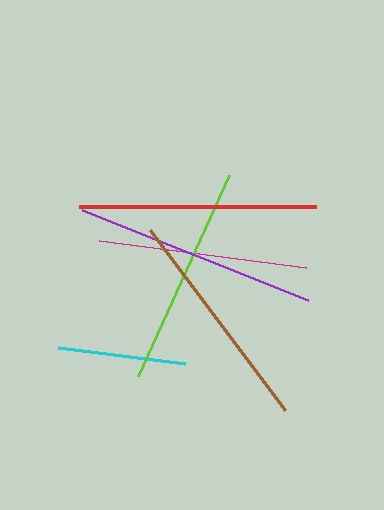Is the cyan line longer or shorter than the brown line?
The brown line is longer than the cyan line.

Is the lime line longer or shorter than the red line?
The red line is longer than the lime line.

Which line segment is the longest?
The purple line is the longest at approximately 243 pixels.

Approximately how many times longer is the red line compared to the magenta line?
The red line is approximately 1.1 times the length of the magenta line.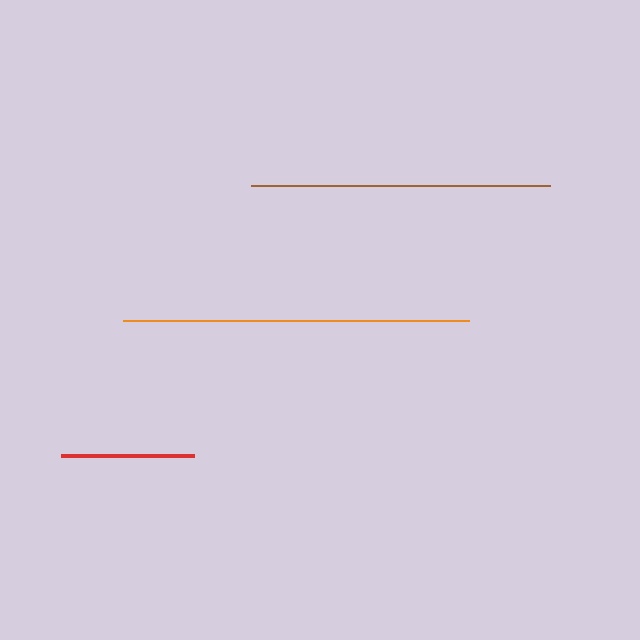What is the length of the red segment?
The red segment is approximately 133 pixels long.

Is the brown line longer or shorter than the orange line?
The orange line is longer than the brown line.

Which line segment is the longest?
The orange line is the longest at approximately 346 pixels.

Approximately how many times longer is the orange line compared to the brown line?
The orange line is approximately 1.2 times the length of the brown line.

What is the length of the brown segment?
The brown segment is approximately 300 pixels long.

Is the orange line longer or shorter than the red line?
The orange line is longer than the red line.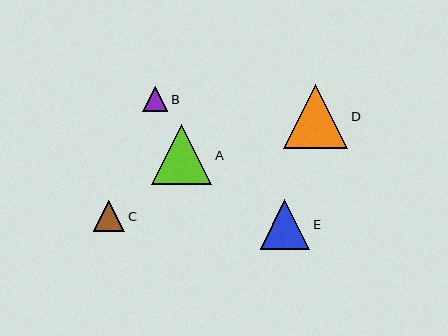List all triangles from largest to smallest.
From largest to smallest: D, A, E, C, B.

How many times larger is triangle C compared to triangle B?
Triangle C is approximately 1.2 times the size of triangle B.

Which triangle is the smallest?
Triangle B is the smallest with a size of approximately 26 pixels.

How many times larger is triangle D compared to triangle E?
Triangle D is approximately 1.3 times the size of triangle E.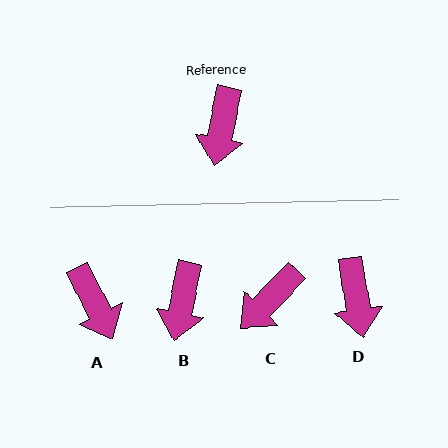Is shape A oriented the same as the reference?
No, it is off by about 38 degrees.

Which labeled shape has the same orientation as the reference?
B.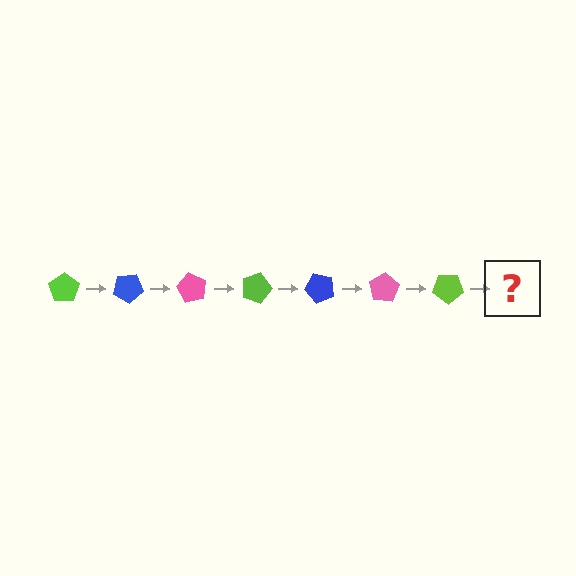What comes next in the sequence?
The next element should be a blue pentagon, rotated 210 degrees from the start.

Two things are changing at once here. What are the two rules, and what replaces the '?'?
The two rules are that it rotates 30 degrees each step and the color cycles through lime, blue, and pink. The '?' should be a blue pentagon, rotated 210 degrees from the start.